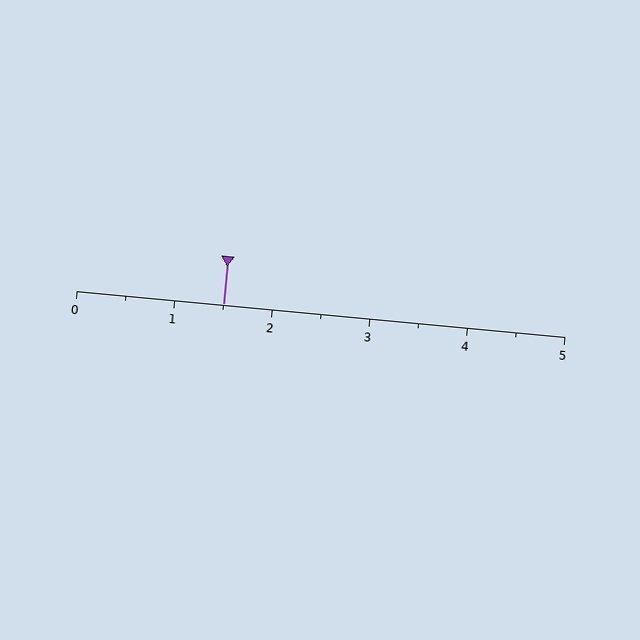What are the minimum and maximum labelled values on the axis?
The axis runs from 0 to 5.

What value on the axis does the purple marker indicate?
The marker indicates approximately 1.5.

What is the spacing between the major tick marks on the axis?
The major ticks are spaced 1 apart.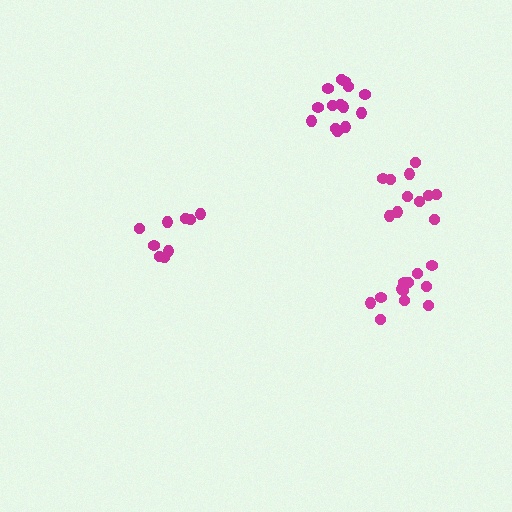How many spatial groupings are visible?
There are 4 spatial groupings.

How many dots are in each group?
Group 1: 14 dots, Group 2: 12 dots, Group 3: 11 dots, Group 4: 9 dots (46 total).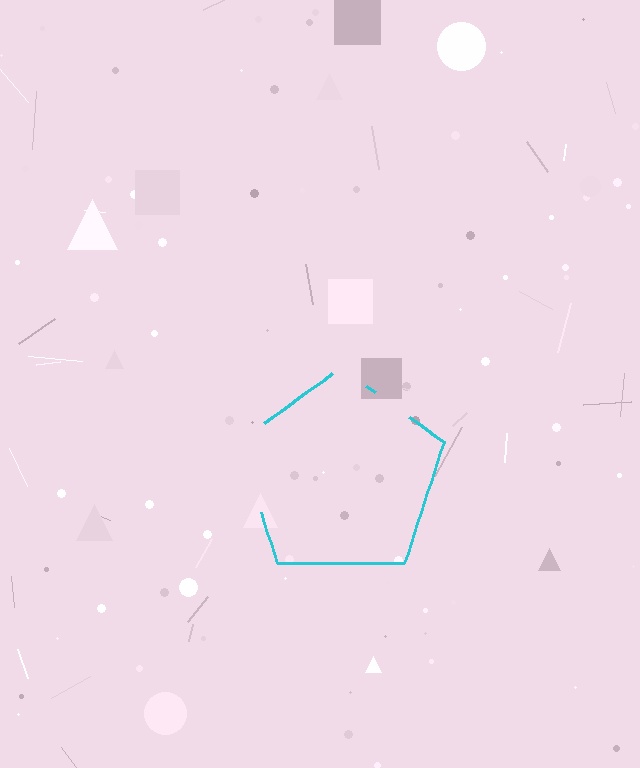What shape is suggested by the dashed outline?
The dashed outline suggests a pentagon.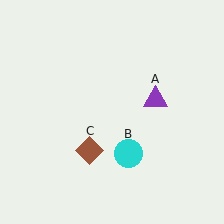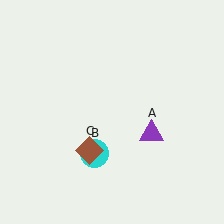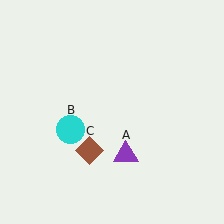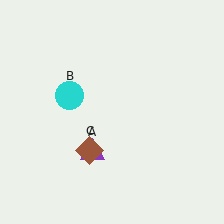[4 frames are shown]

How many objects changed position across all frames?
2 objects changed position: purple triangle (object A), cyan circle (object B).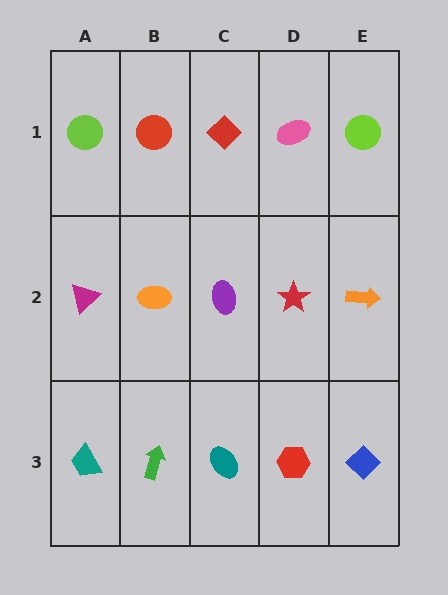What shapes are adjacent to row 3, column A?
A magenta triangle (row 2, column A), a green arrow (row 3, column B).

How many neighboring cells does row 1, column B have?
3.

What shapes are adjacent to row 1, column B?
An orange ellipse (row 2, column B), a lime circle (row 1, column A), a red diamond (row 1, column C).